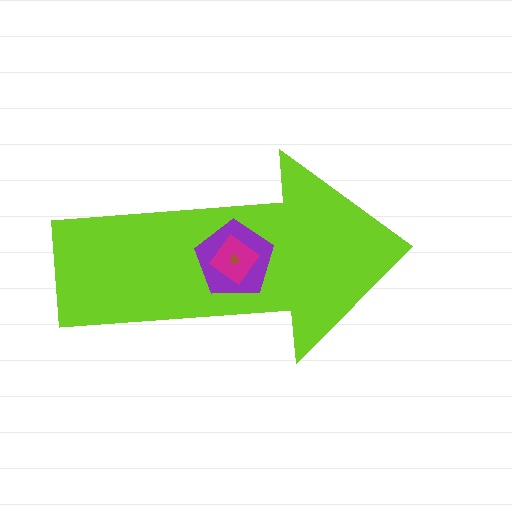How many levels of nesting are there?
4.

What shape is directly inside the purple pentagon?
The magenta diamond.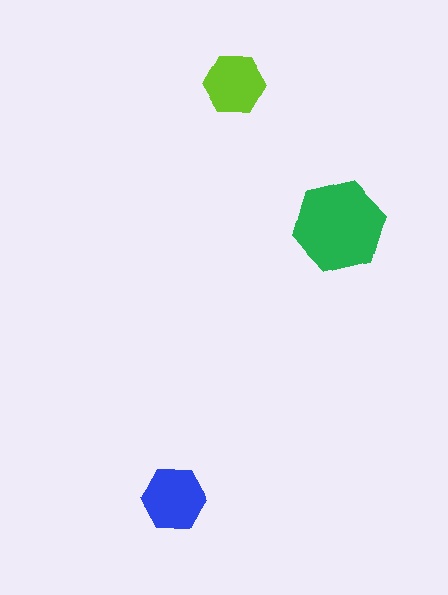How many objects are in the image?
There are 3 objects in the image.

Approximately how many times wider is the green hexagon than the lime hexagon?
About 1.5 times wider.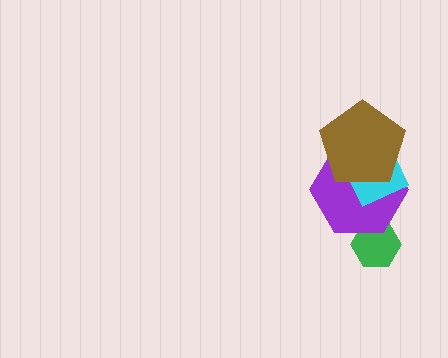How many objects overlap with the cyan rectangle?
2 objects overlap with the cyan rectangle.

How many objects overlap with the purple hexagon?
3 objects overlap with the purple hexagon.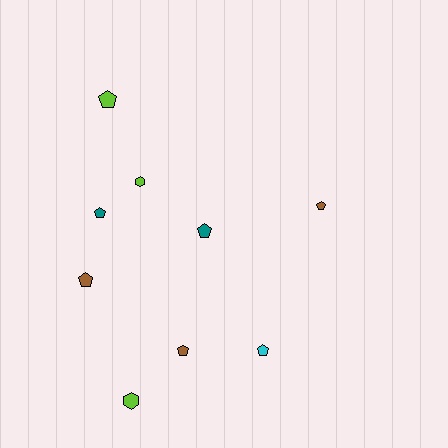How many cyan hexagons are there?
There are no cyan hexagons.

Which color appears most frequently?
Brown, with 3 objects.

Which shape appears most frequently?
Pentagon, with 7 objects.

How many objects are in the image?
There are 9 objects.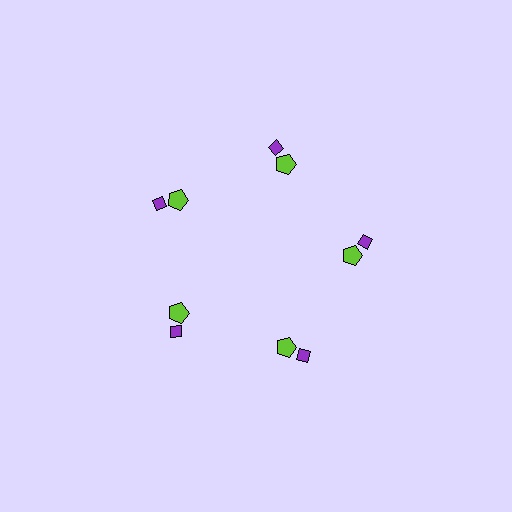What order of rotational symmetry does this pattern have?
This pattern has 5-fold rotational symmetry.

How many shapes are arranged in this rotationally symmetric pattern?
There are 10 shapes, arranged in 5 groups of 2.